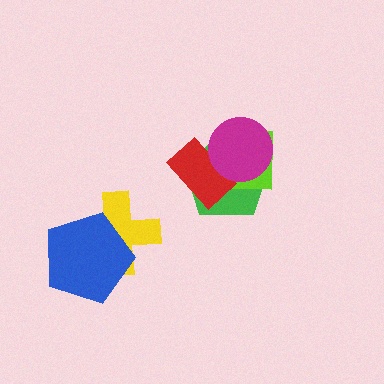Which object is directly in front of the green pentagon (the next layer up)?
The lime square is directly in front of the green pentagon.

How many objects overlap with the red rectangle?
3 objects overlap with the red rectangle.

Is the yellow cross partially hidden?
Yes, it is partially covered by another shape.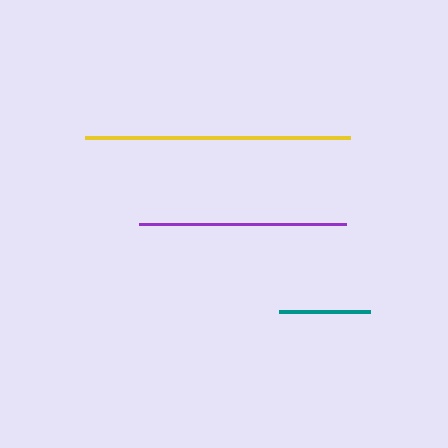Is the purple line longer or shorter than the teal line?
The purple line is longer than the teal line.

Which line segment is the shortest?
The teal line is the shortest at approximately 91 pixels.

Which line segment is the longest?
The yellow line is the longest at approximately 265 pixels.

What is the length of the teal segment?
The teal segment is approximately 91 pixels long.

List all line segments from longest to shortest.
From longest to shortest: yellow, purple, teal.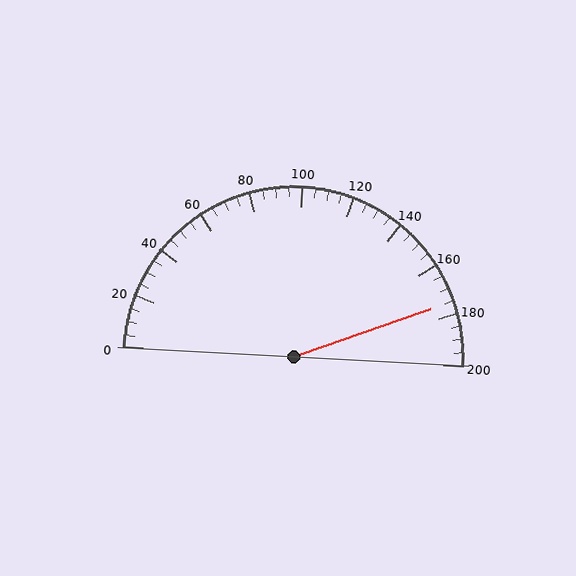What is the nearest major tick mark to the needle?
The nearest major tick mark is 180.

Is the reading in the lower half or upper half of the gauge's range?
The reading is in the upper half of the range (0 to 200).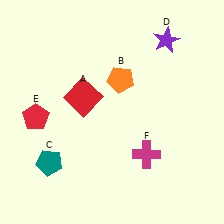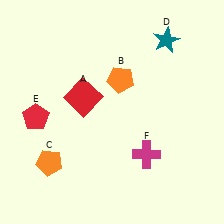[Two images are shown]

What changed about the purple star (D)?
In Image 1, D is purple. In Image 2, it changed to teal.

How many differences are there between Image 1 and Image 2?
There are 2 differences between the two images.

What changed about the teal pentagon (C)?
In Image 1, C is teal. In Image 2, it changed to orange.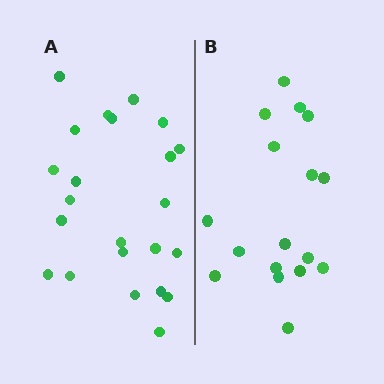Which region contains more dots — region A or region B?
Region A (the left region) has more dots.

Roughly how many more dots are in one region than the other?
Region A has about 6 more dots than region B.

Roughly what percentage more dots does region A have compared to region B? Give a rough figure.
About 35% more.